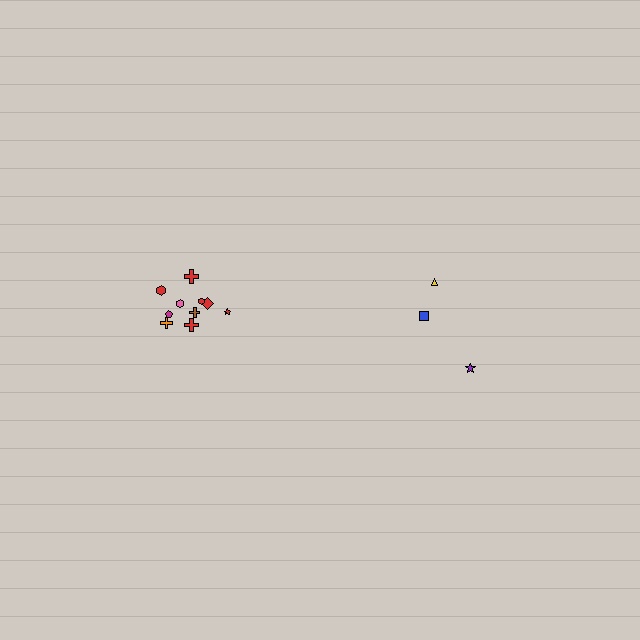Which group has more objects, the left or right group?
The left group.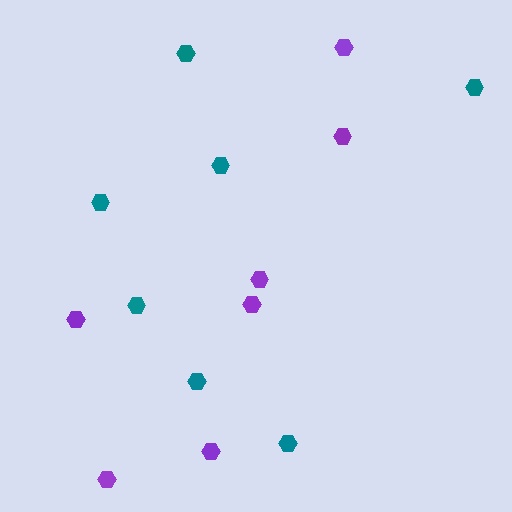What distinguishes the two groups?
There are 2 groups: one group of purple hexagons (7) and one group of teal hexagons (7).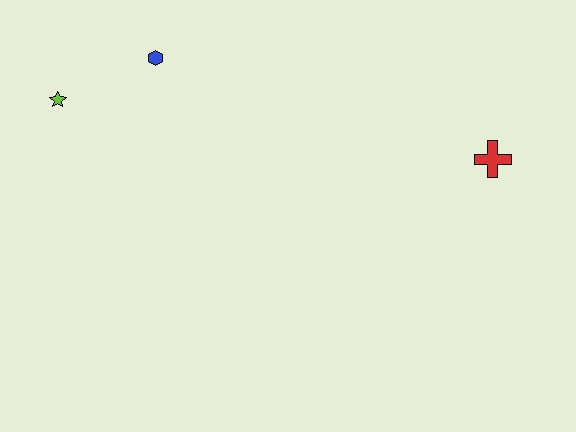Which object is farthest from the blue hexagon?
The red cross is farthest from the blue hexagon.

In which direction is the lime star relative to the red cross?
The lime star is to the left of the red cross.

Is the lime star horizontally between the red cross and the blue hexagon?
No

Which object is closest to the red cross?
The blue hexagon is closest to the red cross.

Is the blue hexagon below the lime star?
No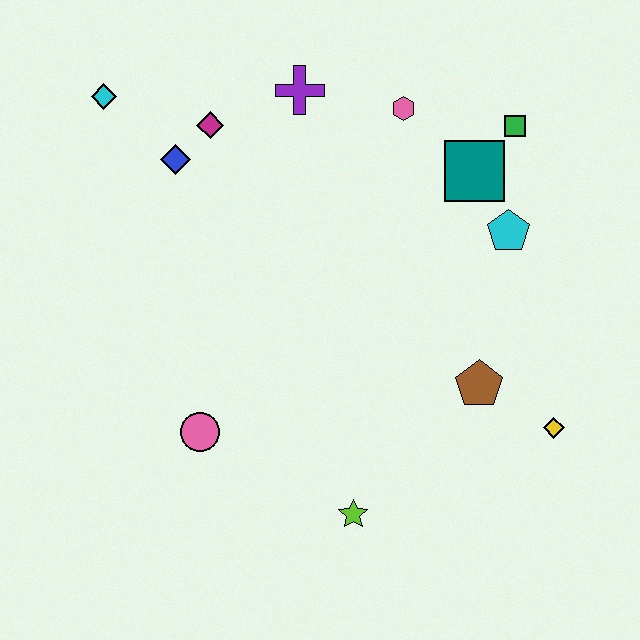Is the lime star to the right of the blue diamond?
Yes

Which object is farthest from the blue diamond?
The yellow diamond is farthest from the blue diamond.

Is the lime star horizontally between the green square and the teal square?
No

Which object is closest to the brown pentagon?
The yellow diamond is closest to the brown pentagon.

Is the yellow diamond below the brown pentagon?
Yes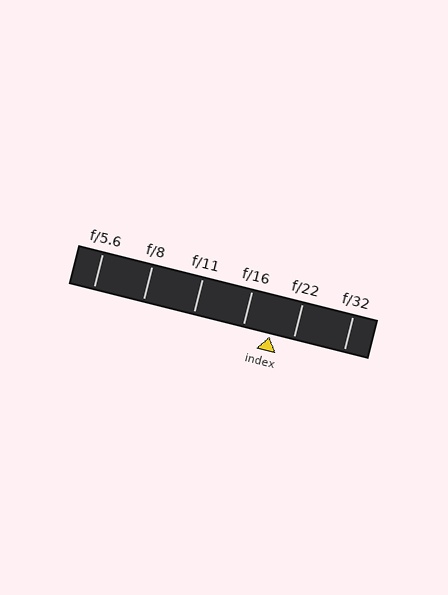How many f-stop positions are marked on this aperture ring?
There are 6 f-stop positions marked.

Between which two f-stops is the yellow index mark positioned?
The index mark is between f/16 and f/22.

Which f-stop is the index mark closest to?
The index mark is closest to f/22.